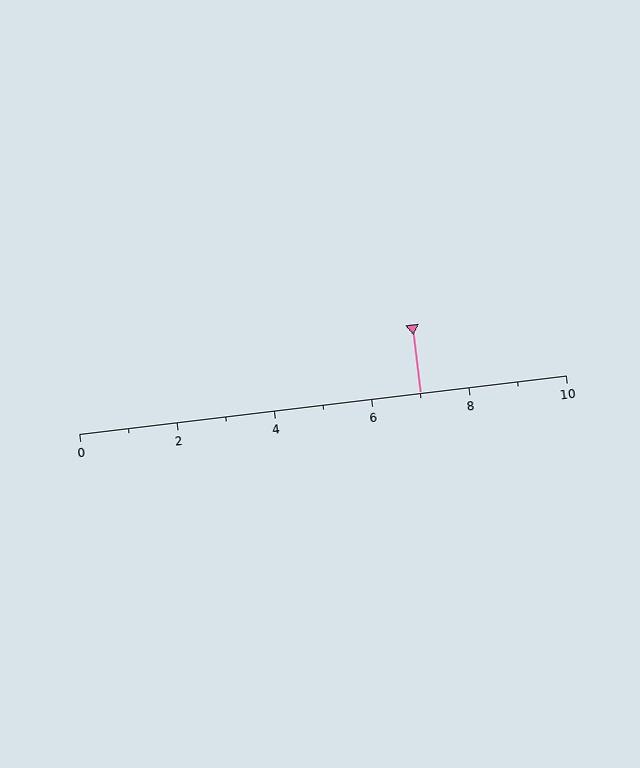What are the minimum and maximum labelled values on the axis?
The axis runs from 0 to 10.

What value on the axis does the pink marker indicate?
The marker indicates approximately 7.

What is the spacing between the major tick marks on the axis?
The major ticks are spaced 2 apart.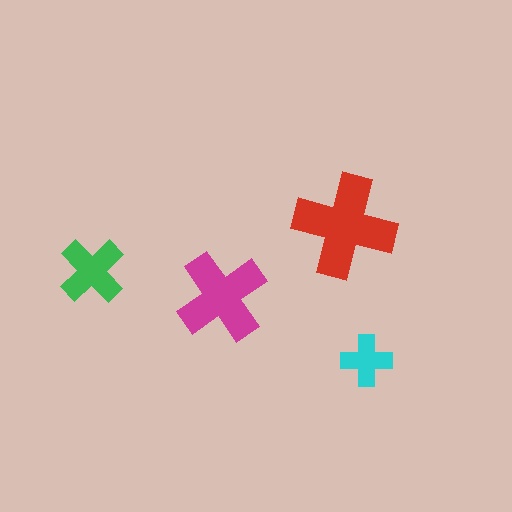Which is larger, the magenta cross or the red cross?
The red one.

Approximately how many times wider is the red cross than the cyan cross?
About 2 times wider.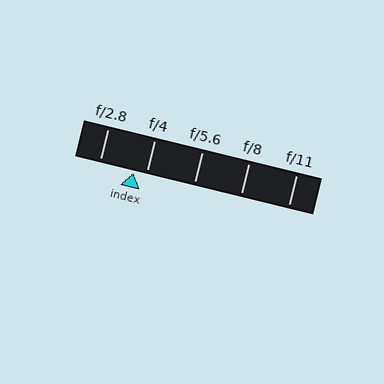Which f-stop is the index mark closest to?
The index mark is closest to f/4.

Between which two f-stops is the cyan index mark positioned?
The index mark is between f/2.8 and f/4.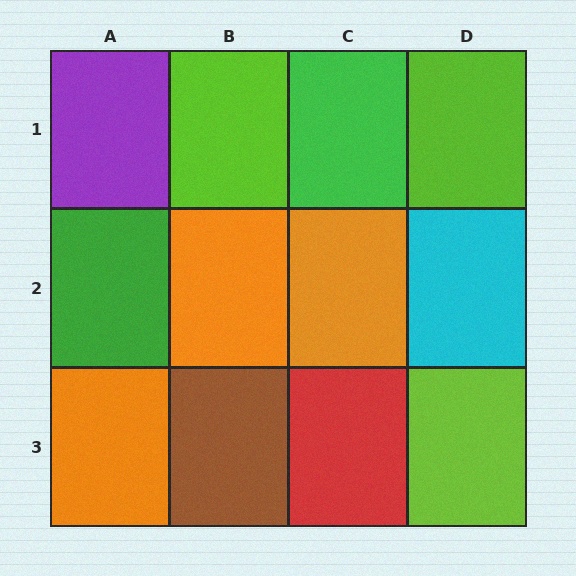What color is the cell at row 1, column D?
Lime.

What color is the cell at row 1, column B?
Lime.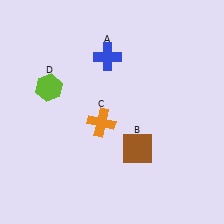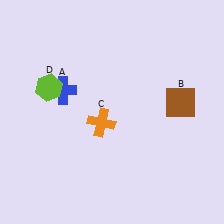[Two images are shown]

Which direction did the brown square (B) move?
The brown square (B) moved up.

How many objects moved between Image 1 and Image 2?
2 objects moved between the two images.